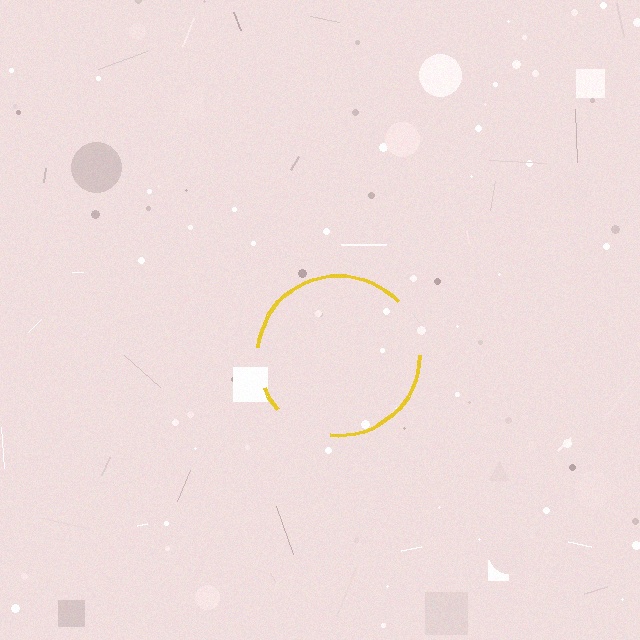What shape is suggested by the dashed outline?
The dashed outline suggests a circle.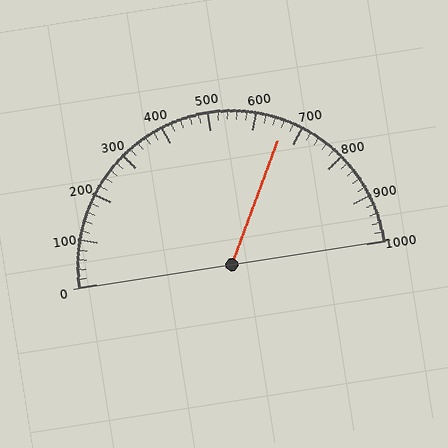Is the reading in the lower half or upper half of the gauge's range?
The reading is in the upper half of the range (0 to 1000).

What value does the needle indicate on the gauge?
The needle indicates approximately 660.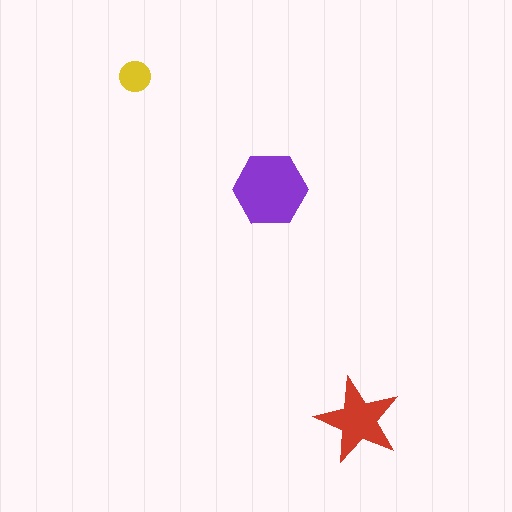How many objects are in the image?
There are 3 objects in the image.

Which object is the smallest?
The yellow circle.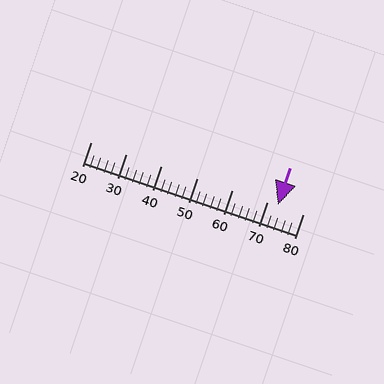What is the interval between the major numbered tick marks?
The major tick marks are spaced 10 units apart.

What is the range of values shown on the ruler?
The ruler shows values from 20 to 80.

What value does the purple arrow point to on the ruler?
The purple arrow points to approximately 73.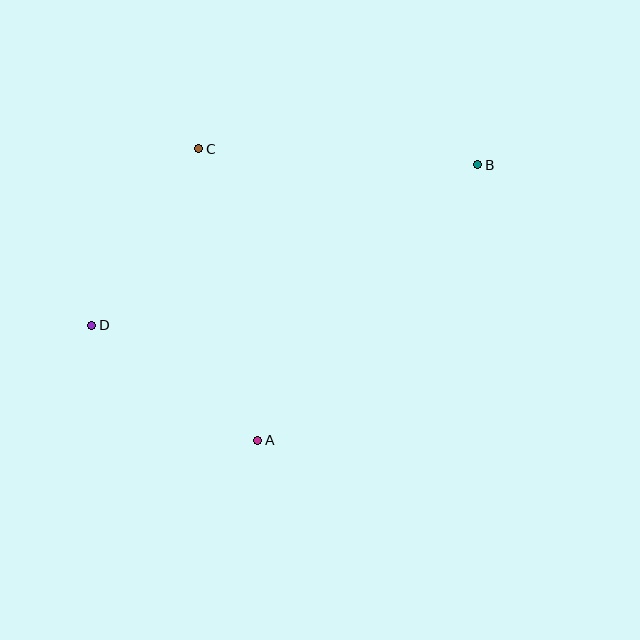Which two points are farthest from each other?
Points B and D are farthest from each other.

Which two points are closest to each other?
Points A and D are closest to each other.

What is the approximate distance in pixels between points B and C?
The distance between B and C is approximately 280 pixels.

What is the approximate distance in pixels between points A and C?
The distance between A and C is approximately 297 pixels.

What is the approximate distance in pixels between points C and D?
The distance between C and D is approximately 206 pixels.